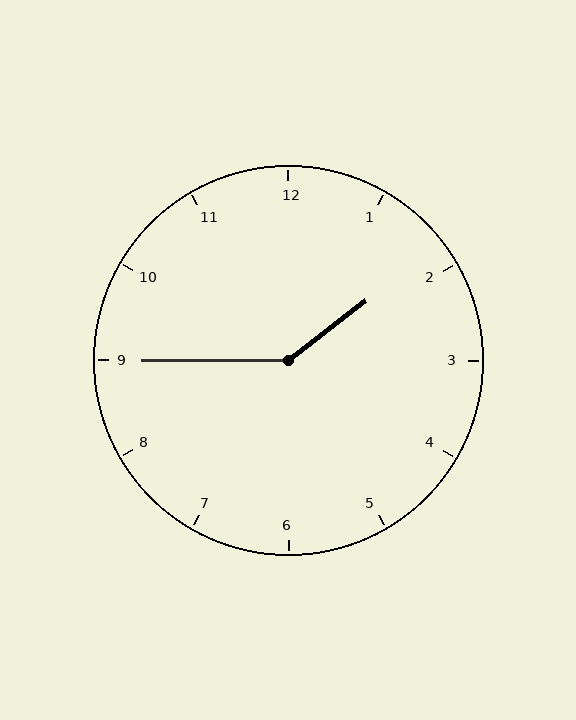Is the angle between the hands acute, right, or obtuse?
It is obtuse.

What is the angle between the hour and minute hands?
Approximately 142 degrees.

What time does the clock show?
1:45.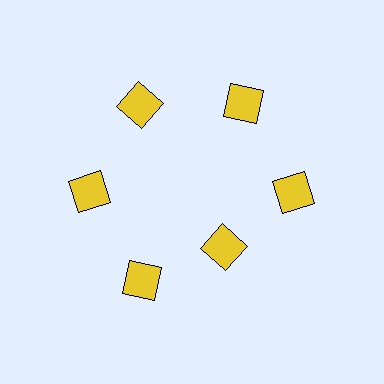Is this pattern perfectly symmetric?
No. The 6 yellow diamonds are arranged in a ring, but one element near the 5 o'clock position is pulled inward toward the center, breaking the 6-fold rotational symmetry.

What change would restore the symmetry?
The symmetry would be restored by moving it outward, back onto the ring so that all 6 diamonds sit at equal angles and equal distance from the center.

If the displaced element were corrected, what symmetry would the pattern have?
It would have 6-fold rotational symmetry — the pattern would map onto itself every 60 degrees.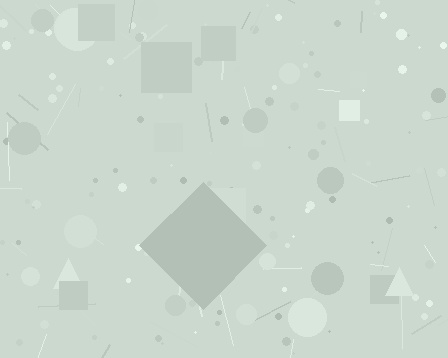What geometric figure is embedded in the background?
A diamond is embedded in the background.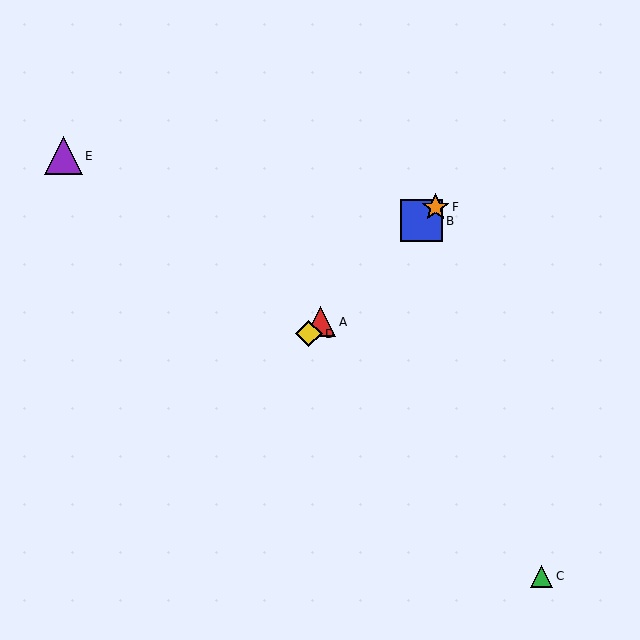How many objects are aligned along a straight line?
4 objects (A, B, D, F) are aligned along a straight line.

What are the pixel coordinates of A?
Object A is at (321, 322).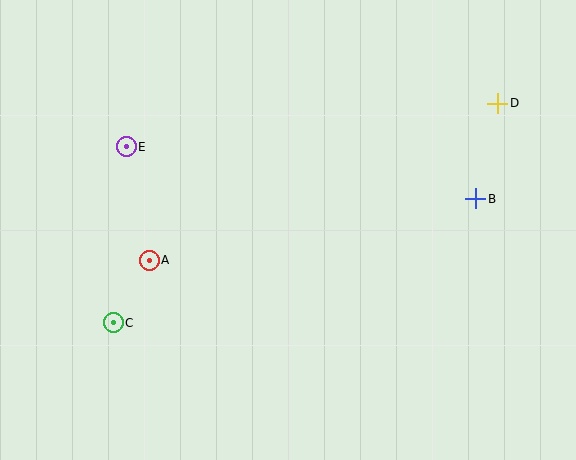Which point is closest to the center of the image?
Point A at (149, 260) is closest to the center.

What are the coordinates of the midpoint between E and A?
The midpoint between E and A is at (138, 203).